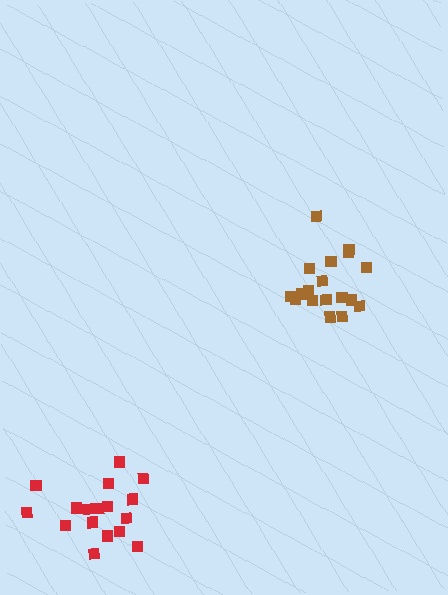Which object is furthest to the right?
The brown cluster is rightmost.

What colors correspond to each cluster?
The clusters are colored: red, brown.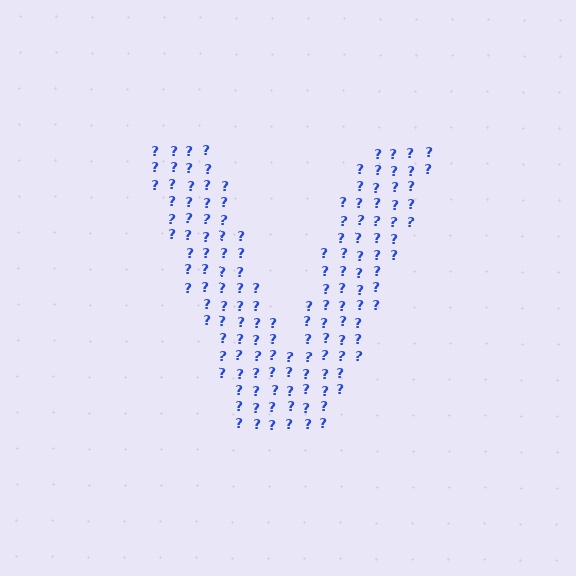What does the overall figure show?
The overall figure shows the letter V.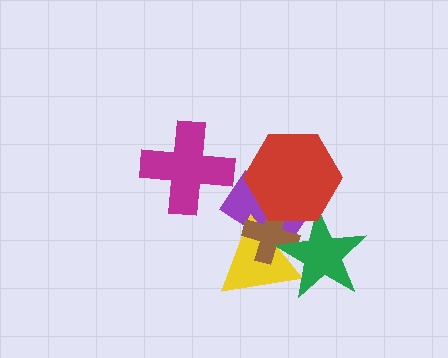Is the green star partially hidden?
Yes, it is partially covered by another shape.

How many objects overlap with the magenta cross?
0 objects overlap with the magenta cross.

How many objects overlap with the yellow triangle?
3 objects overlap with the yellow triangle.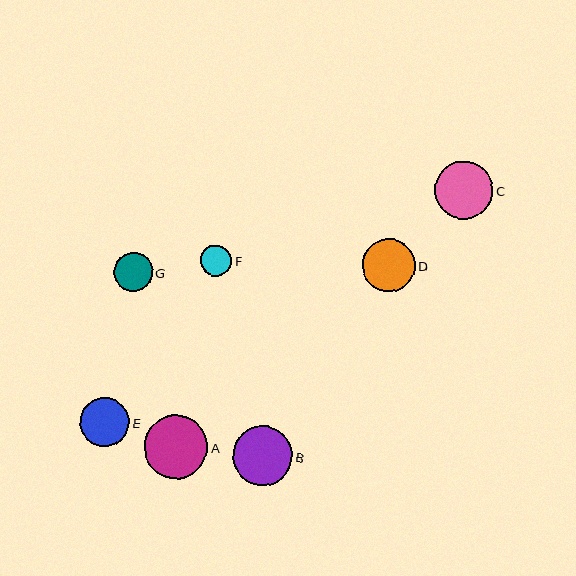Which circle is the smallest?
Circle F is the smallest with a size of approximately 31 pixels.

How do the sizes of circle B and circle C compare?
Circle B and circle C are approximately the same size.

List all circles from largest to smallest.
From largest to smallest: A, B, C, D, E, G, F.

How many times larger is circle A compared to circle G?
Circle A is approximately 1.6 times the size of circle G.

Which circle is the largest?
Circle A is the largest with a size of approximately 64 pixels.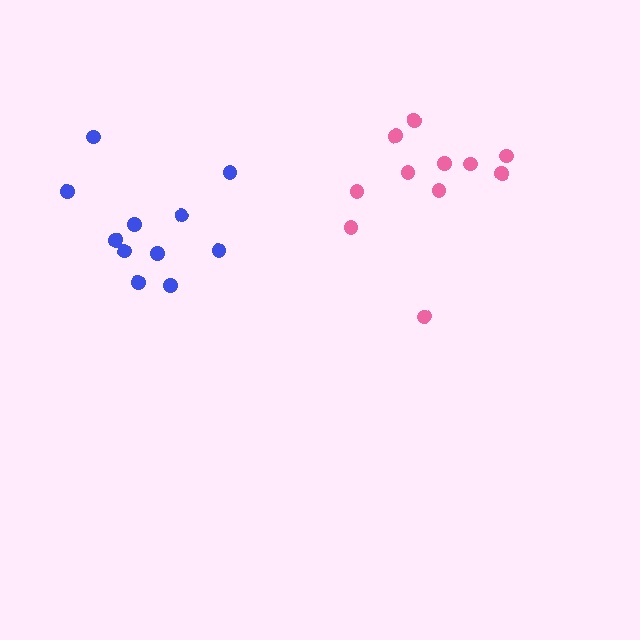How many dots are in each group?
Group 1: 11 dots, Group 2: 11 dots (22 total).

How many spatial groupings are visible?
There are 2 spatial groupings.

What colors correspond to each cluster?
The clusters are colored: pink, blue.